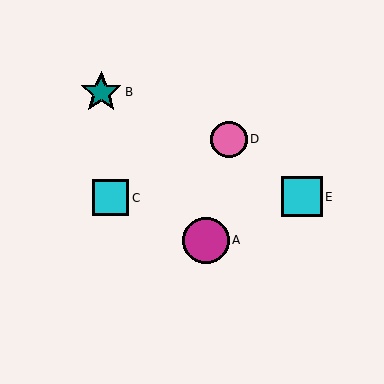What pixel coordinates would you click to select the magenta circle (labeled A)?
Click at (206, 240) to select the magenta circle A.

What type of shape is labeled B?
Shape B is a teal star.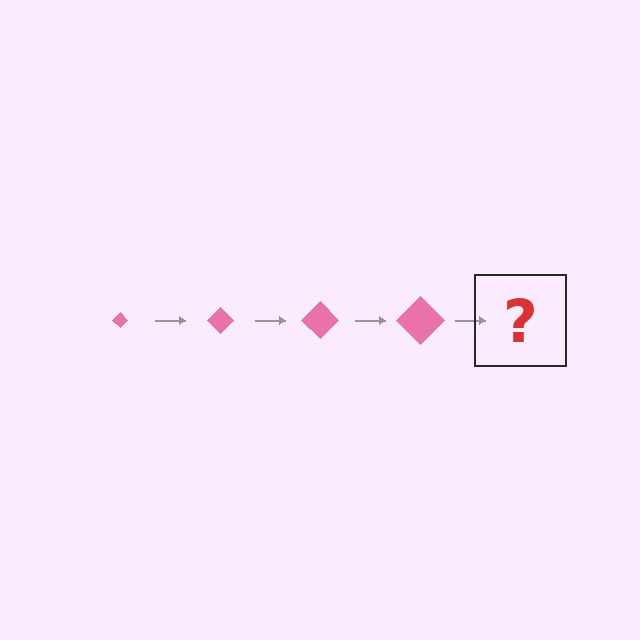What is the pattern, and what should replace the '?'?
The pattern is that the diamond gets progressively larger each step. The '?' should be a pink diamond, larger than the previous one.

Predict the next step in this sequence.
The next step is a pink diamond, larger than the previous one.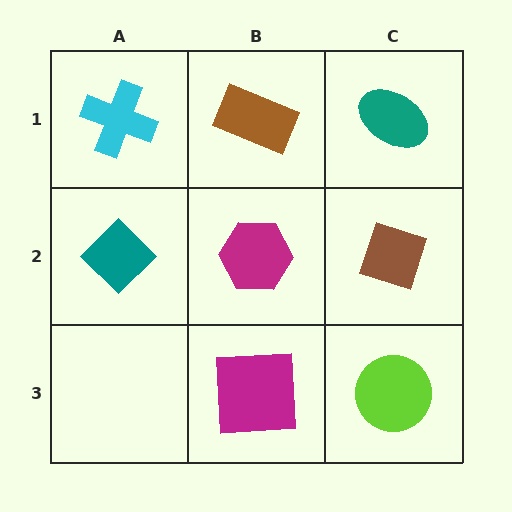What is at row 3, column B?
A magenta square.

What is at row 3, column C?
A lime circle.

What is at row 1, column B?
A brown rectangle.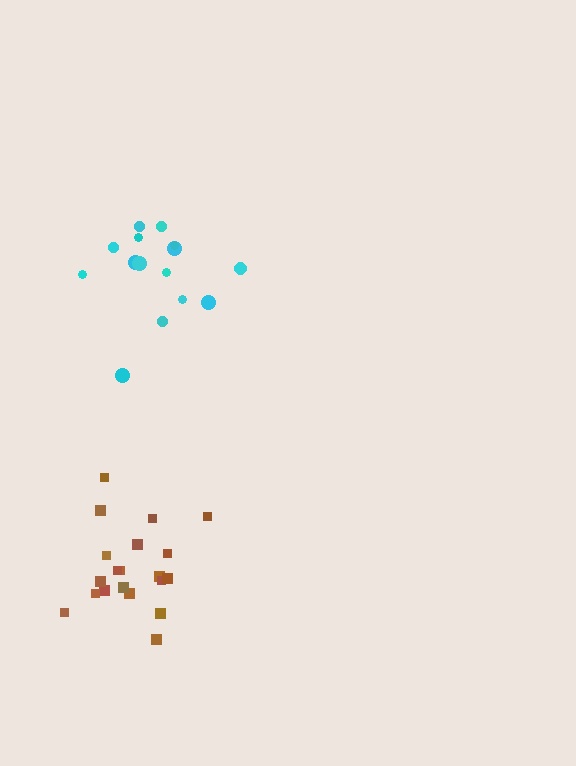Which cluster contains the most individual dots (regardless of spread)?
Brown (20).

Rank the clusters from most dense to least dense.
brown, cyan.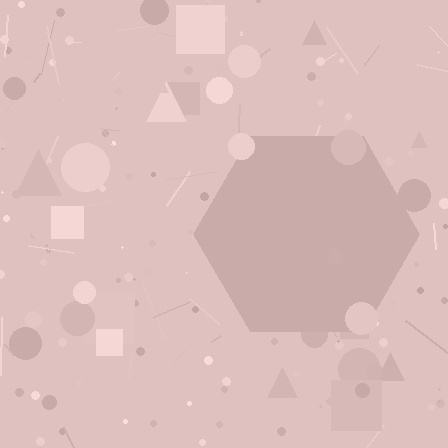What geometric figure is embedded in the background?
A hexagon is embedded in the background.